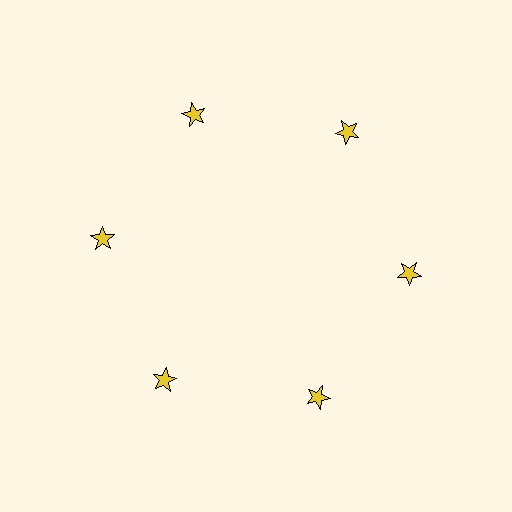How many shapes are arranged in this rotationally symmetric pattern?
There are 6 shapes, arranged in 6 groups of 1.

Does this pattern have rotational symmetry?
Yes, this pattern has 6-fold rotational symmetry. It looks the same after rotating 60 degrees around the center.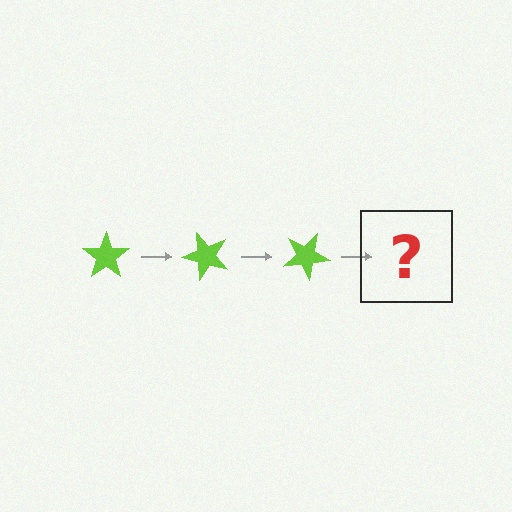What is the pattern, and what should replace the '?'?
The pattern is that the star rotates 50 degrees each step. The '?' should be a lime star rotated 150 degrees.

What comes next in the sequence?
The next element should be a lime star rotated 150 degrees.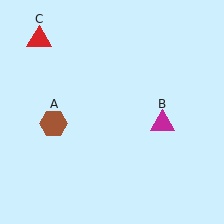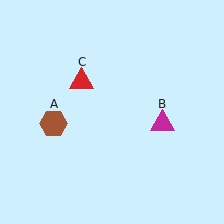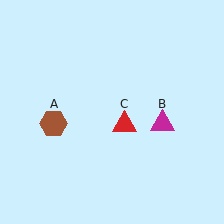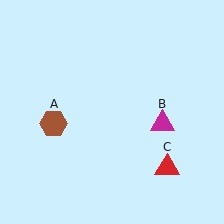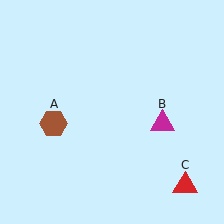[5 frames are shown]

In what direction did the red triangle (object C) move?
The red triangle (object C) moved down and to the right.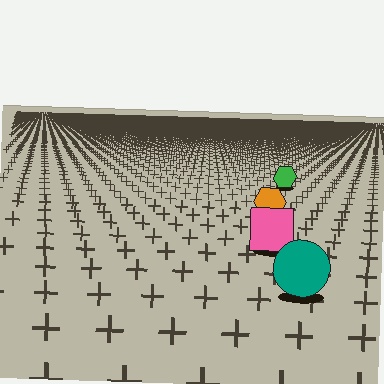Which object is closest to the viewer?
The teal circle is closest. The texture marks near it are larger and more spread out.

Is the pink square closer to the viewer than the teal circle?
No. The teal circle is closer — you can tell from the texture gradient: the ground texture is coarser near it.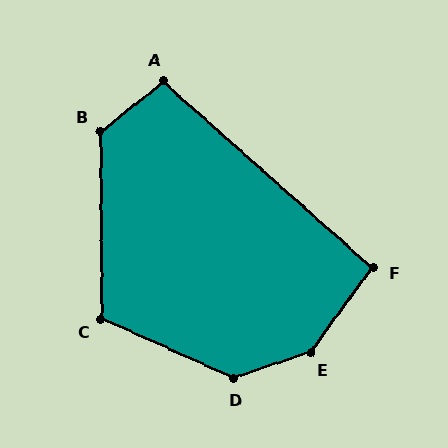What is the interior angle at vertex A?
Approximately 100 degrees (obtuse).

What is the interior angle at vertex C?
Approximately 115 degrees (obtuse).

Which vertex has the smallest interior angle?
F, at approximately 96 degrees.